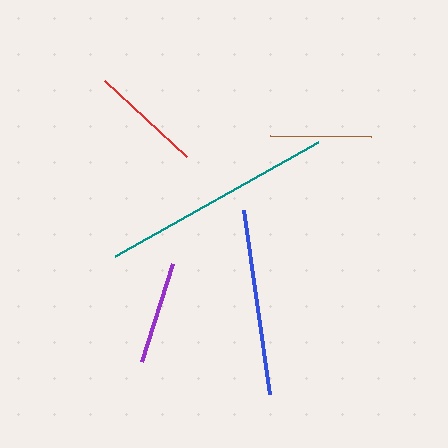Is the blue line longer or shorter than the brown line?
The blue line is longer than the brown line.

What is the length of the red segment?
The red segment is approximately 111 pixels long.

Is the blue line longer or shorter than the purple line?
The blue line is longer than the purple line.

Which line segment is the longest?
The teal line is the longest at approximately 233 pixels.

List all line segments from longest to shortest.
From longest to shortest: teal, blue, red, purple, brown.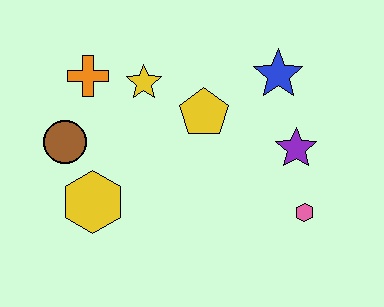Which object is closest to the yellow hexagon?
The brown circle is closest to the yellow hexagon.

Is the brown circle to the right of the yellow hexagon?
No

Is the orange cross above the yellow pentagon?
Yes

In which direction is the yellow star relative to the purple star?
The yellow star is to the left of the purple star.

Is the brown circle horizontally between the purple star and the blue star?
No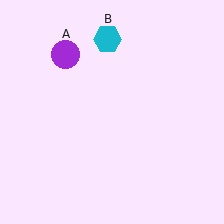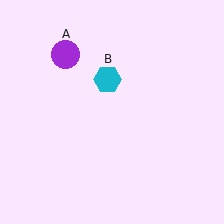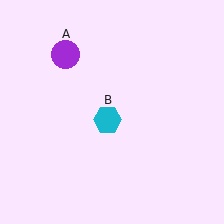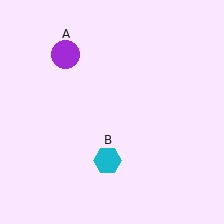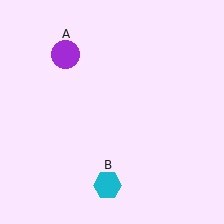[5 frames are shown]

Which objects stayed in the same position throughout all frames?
Purple circle (object A) remained stationary.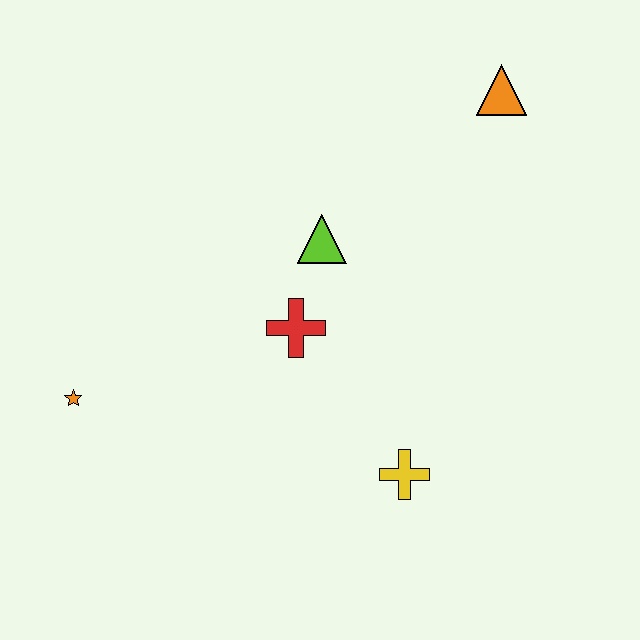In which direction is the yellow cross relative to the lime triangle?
The yellow cross is below the lime triangle.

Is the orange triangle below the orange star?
No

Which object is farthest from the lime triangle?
The orange star is farthest from the lime triangle.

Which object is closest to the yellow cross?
The red cross is closest to the yellow cross.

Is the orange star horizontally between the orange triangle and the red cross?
No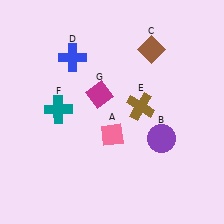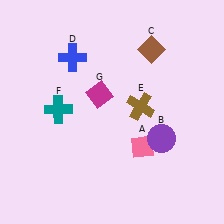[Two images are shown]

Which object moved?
The pink diamond (A) moved right.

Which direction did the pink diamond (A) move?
The pink diamond (A) moved right.